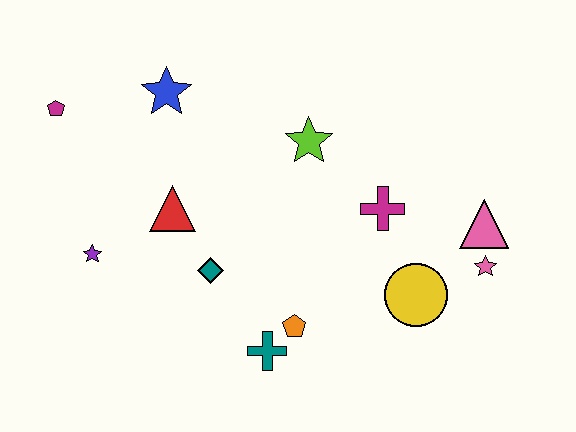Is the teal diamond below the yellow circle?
No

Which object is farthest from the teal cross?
The magenta pentagon is farthest from the teal cross.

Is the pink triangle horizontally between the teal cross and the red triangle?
No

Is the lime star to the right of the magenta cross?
No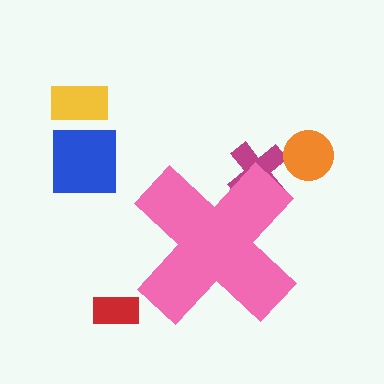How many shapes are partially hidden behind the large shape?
1 shape is partially hidden.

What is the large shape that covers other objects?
A pink cross.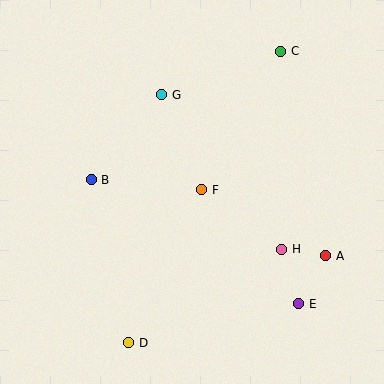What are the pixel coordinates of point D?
Point D is at (129, 343).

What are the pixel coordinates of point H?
Point H is at (282, 249).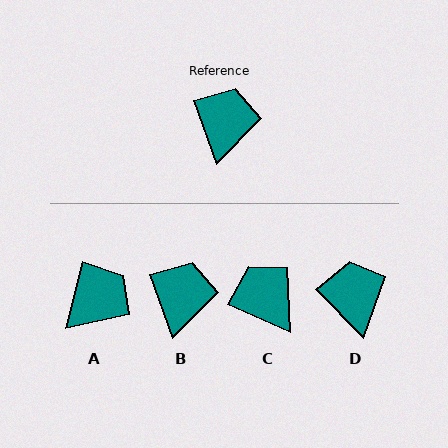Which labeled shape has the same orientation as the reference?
B.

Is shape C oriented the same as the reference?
No, it is off by about 47 degrees.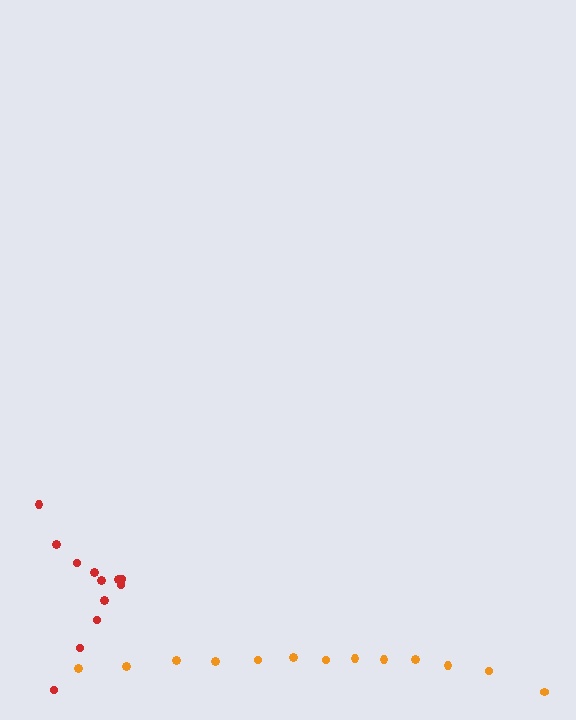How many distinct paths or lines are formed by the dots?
There are 2 distinct paths.